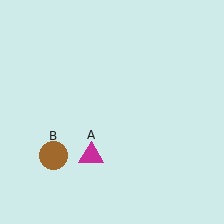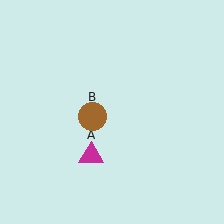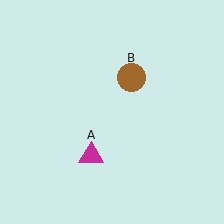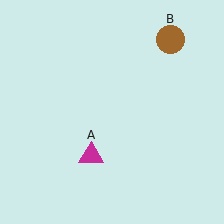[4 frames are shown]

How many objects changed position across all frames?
1 object changed position: brown circle (object B).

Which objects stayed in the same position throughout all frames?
Magenta triangle (object A) remained stationary.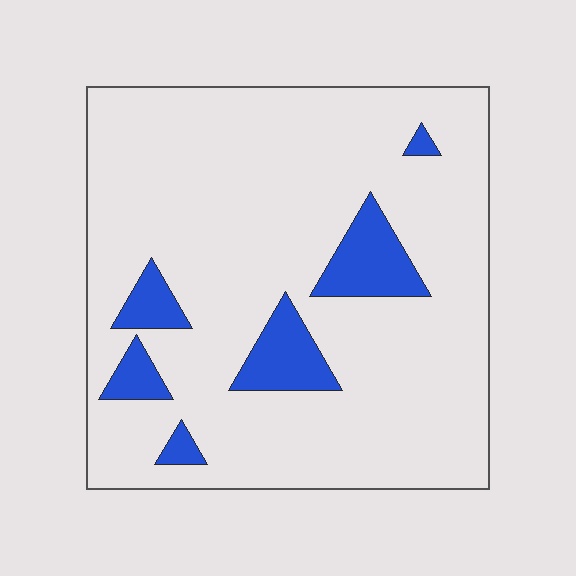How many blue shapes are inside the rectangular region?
6.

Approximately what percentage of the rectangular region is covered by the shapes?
Approximately 10%.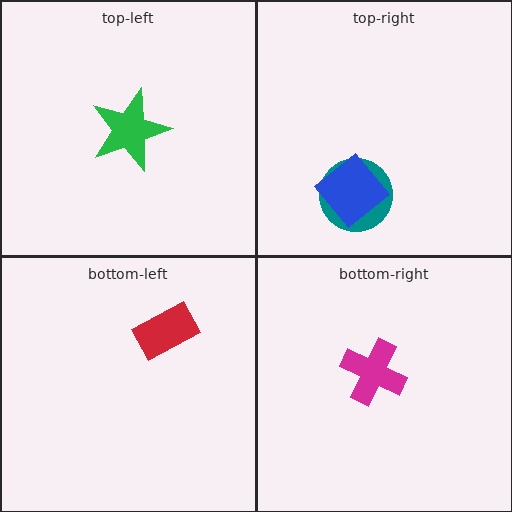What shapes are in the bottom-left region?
The red rectangle.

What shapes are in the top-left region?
The green star.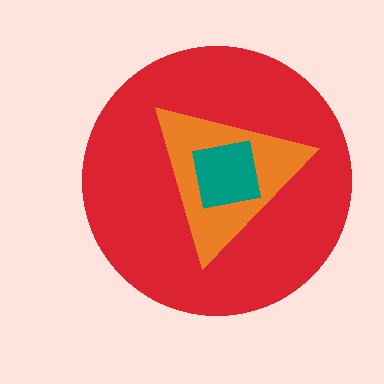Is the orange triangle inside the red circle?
Yes.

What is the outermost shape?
The red circle.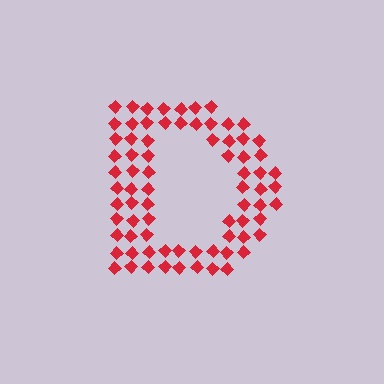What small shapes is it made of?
It is made of small diamonds.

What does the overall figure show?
The overall figure shows the letter D.